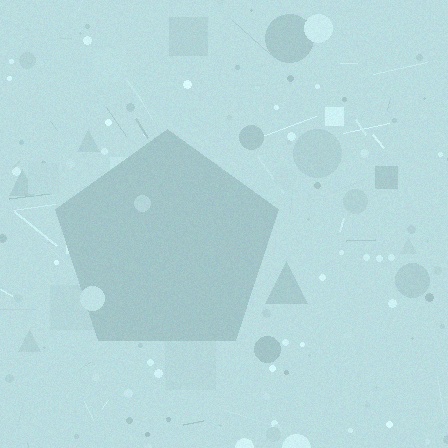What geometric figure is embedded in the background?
A pentagon is embedded in the background.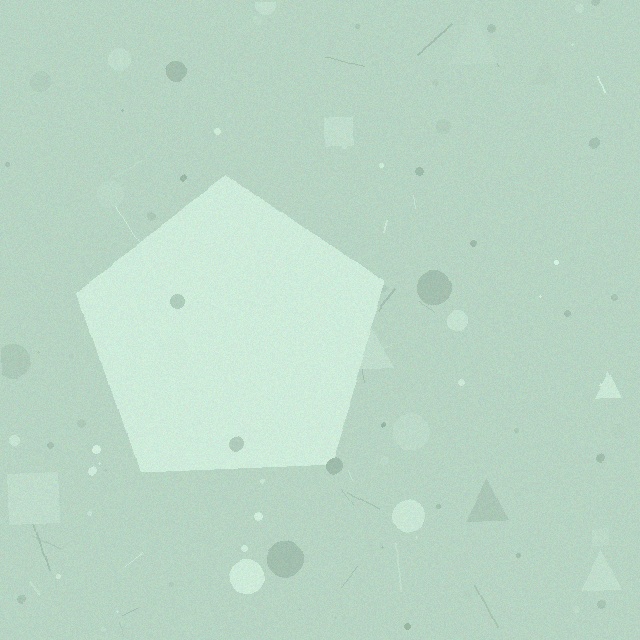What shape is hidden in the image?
A pentagon is hidden in the image.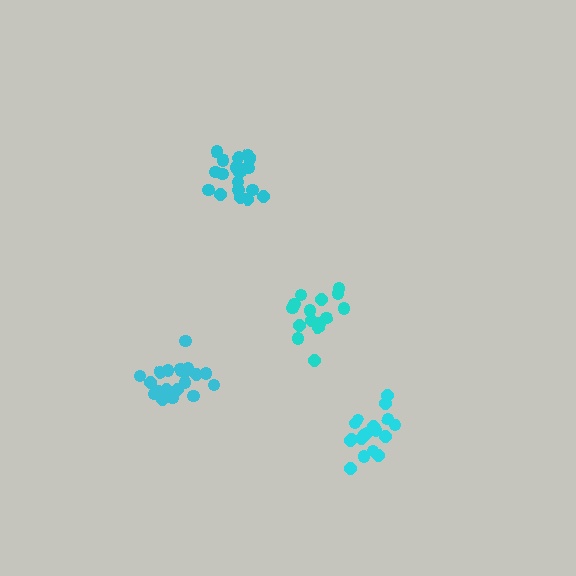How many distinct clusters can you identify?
There are 4 distinct clusters.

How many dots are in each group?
Group 1: 19 dots, Group 2: 19 dots, Group 3: 21 dots, Group 4: 15 dots (74 total).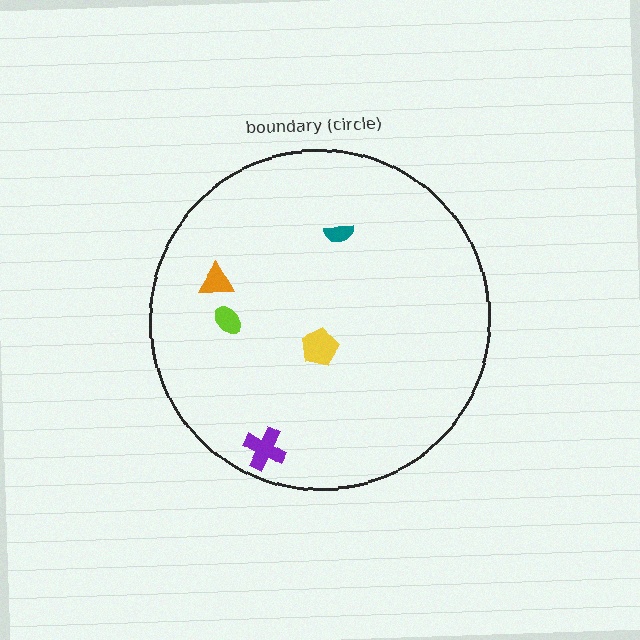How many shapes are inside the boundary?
5 inside, 0 outside.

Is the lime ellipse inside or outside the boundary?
Inside.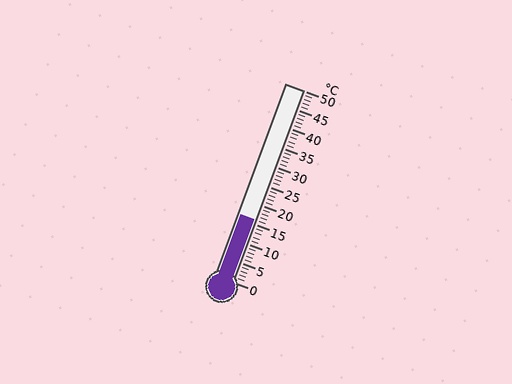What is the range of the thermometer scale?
The thermometer scale ranges from 0°C to 50°C.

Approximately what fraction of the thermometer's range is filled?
The thermometer is filled to approximately 30% of its range.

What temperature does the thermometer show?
The thermometer shows approximately 16°C.